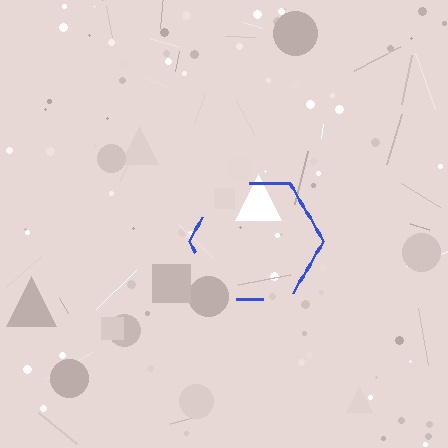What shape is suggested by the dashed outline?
The dashed outline suggests a hexagon.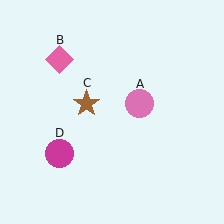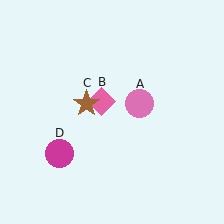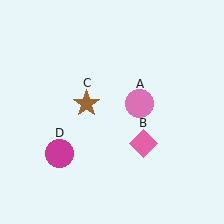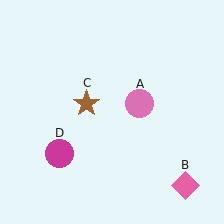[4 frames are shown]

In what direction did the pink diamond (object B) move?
The pink diamond (object B) moved down and to the right.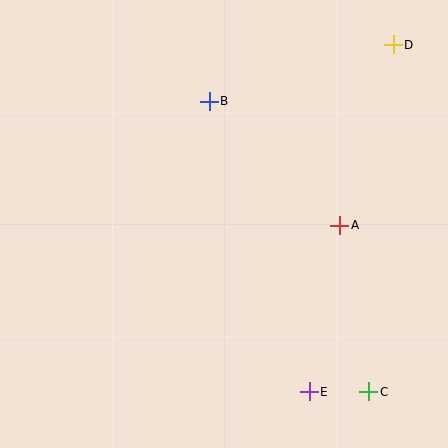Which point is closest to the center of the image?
Point A at (340, 225) is closest to the center.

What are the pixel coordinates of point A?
Point A is at (340, 225).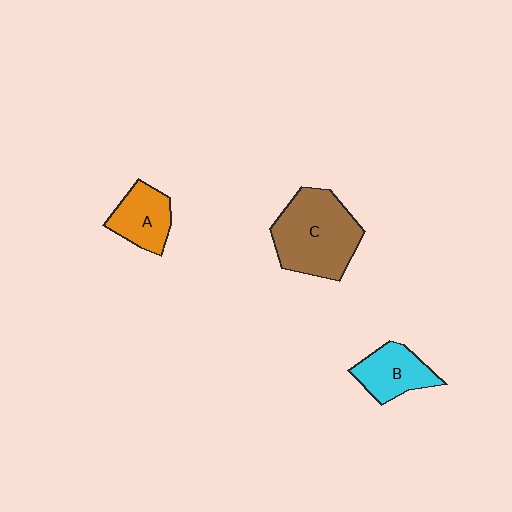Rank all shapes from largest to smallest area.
From largest to smallest: C (brown), B (cyan), A (orange).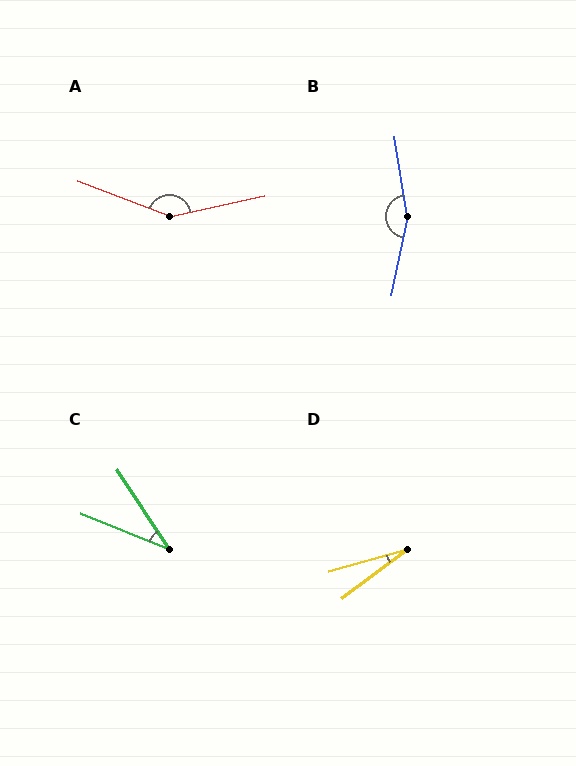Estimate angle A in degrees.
Approximately 146 degrees.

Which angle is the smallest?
D, at approximately 21 degrees.